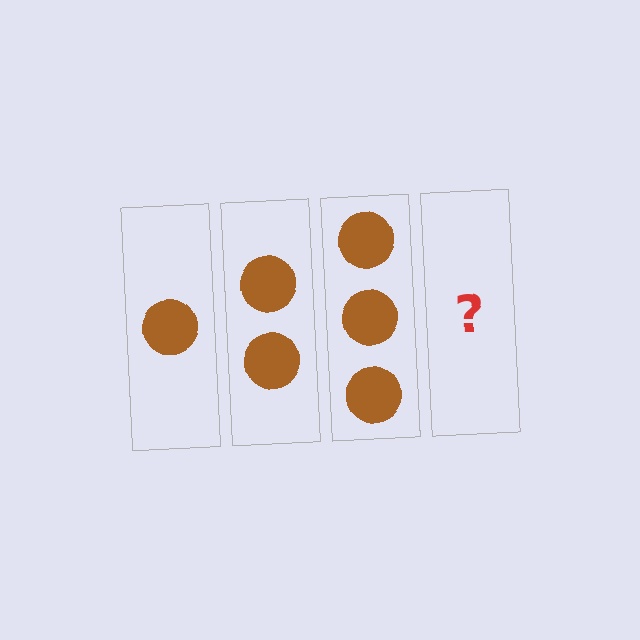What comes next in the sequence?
The next element should be 4 circles.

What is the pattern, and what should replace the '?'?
The pattern is that each step adds one more circle. The '?' should be 4 circles.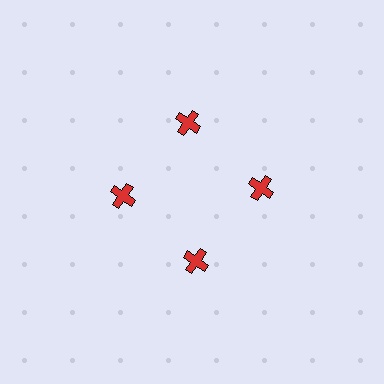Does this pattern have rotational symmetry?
Yes, this pattern has 4-fold rotational symmetry. It looks the same after rotating 90 degrees around the center.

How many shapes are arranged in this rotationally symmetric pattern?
There are 4 shapes, arranged in 4 groups of 1.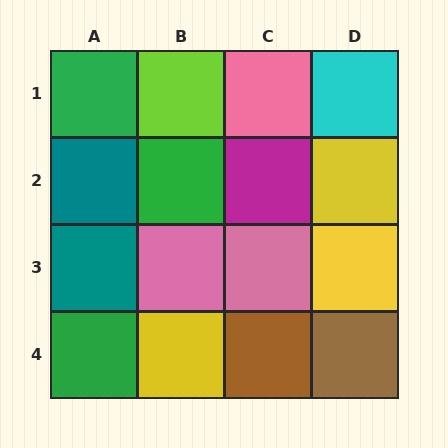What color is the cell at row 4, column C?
Brown.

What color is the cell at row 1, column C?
Pink.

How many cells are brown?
2 cells are brown.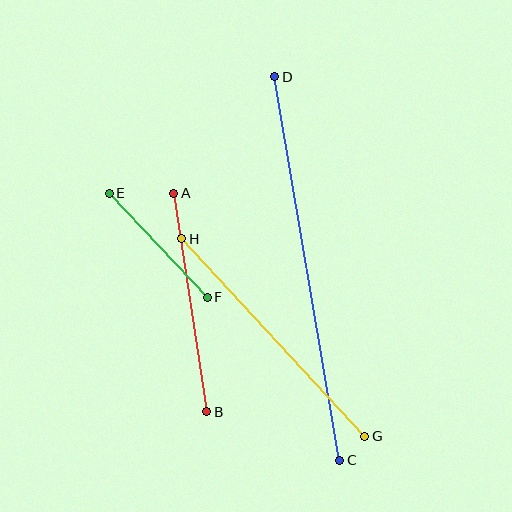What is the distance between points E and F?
The distance is approximately 143 pixels.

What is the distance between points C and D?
The distance is approximately 389 pixels.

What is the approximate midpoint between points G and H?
The midpoint is at approximately (273, 337) pixels.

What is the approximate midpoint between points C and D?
The midpoint is at approximately (307, 268) pixels.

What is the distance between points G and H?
The distance is approximately 269 pixels.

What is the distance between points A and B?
The distance is approximately 221 pixels.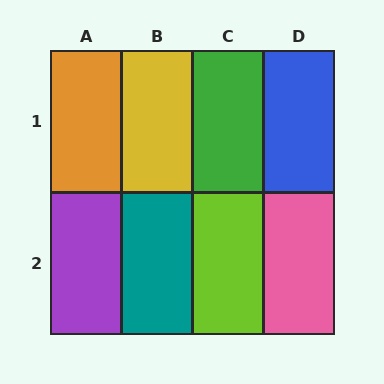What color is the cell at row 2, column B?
Teal.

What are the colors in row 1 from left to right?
Orange, yellow, green, blue.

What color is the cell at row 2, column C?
Lime.